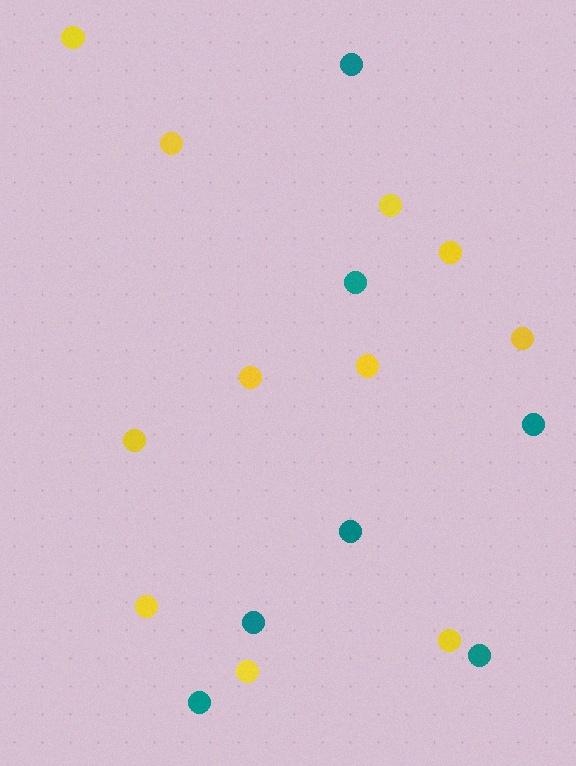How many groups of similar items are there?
There are 2 groups: one group of teal circles (7) and one group of yellow circles (11).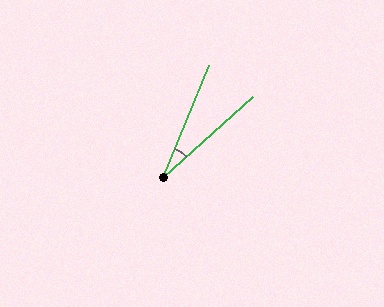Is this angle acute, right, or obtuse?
It is acute.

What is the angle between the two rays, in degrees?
Approximately 26 degrees.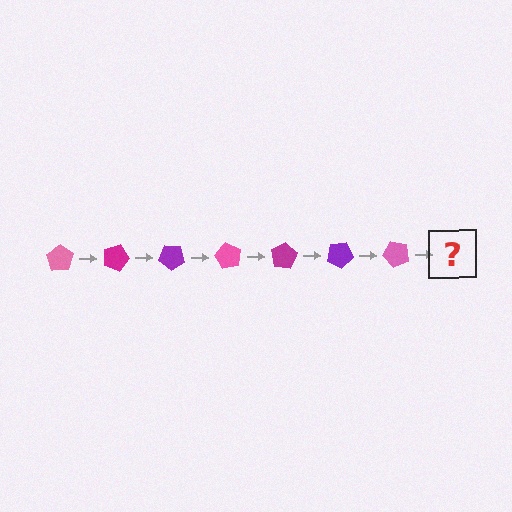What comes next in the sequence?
The next element should be a magenta pentagon, rotated 140 degrees from the start.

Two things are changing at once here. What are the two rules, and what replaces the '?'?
The two rules are that it rotates 20 degrees each step and the color cycles through pink, magenta, and purple. The '?' should be a magenta pentagon, rotated 140 degrees from the start.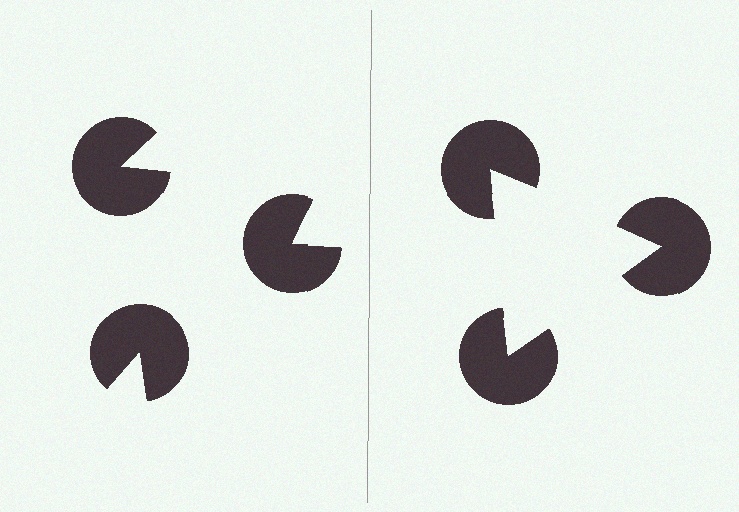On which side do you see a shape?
An illusory triangle appears on the right side. On the left side the wedge cuts are rotated, so no coherent shape forms.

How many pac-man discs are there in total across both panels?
6 — 3 on each side.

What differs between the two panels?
The pac-man discs are positioned identically on both sides; only the wedge orientations differ. On the right they align to a triangle; on the left they are misaligned.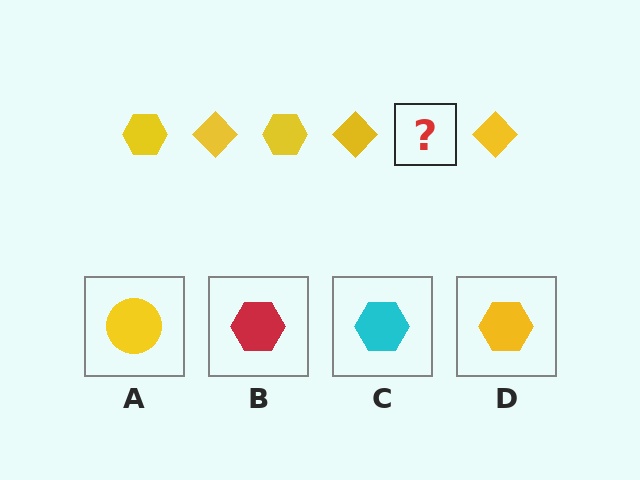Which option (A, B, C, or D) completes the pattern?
D.